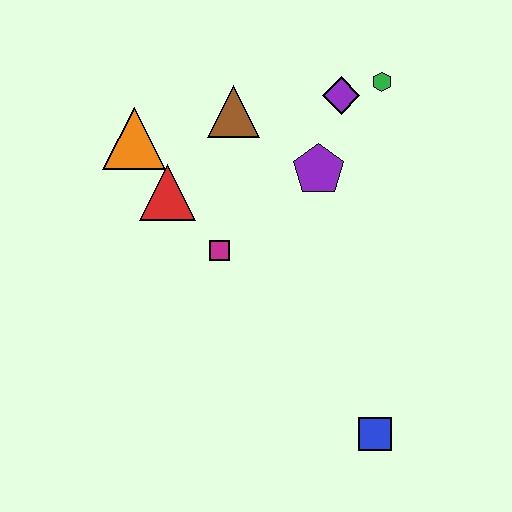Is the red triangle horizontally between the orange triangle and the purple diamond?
Yes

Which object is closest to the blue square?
The magenta square is closest to the blue square.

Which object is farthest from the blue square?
The orange triangle is farthest from the blue square.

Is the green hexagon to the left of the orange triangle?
No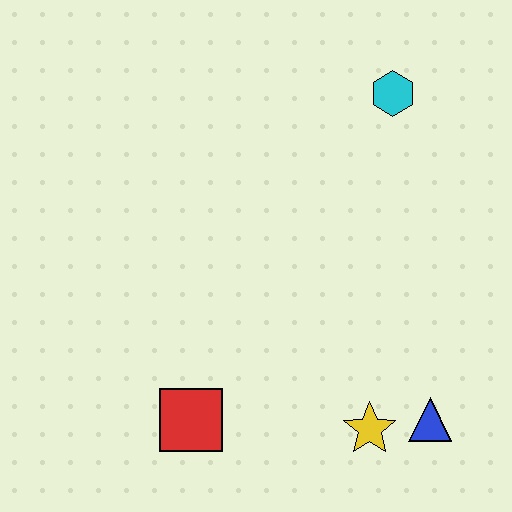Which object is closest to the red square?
The yellow star is closest to the red square.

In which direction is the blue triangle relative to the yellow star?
The blue triangle is to the right of the yellow star.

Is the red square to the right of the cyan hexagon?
No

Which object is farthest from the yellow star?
The cyan hexagon is farthest from the yellow star.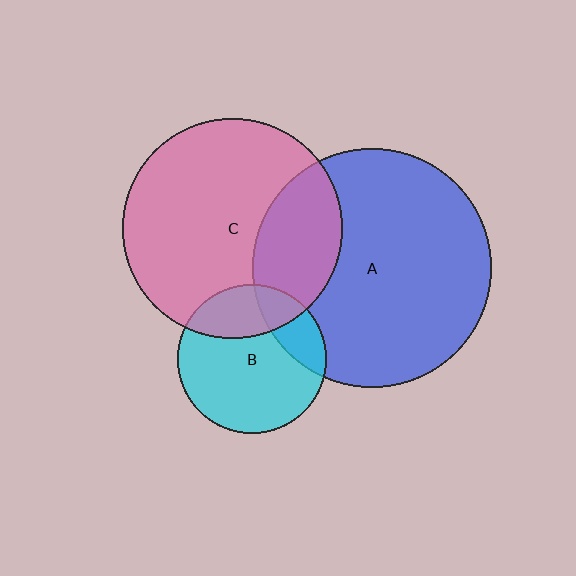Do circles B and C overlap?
Yes.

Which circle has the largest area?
Circle A (blue).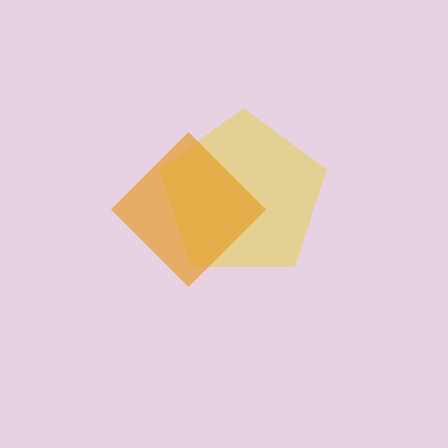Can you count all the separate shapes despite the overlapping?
Yes, there are 2 separate shapes.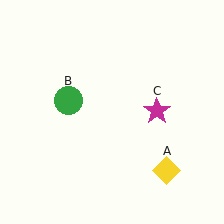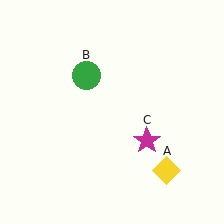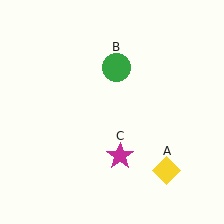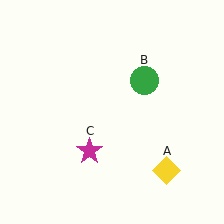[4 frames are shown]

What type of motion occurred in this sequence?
The green circle (object B), magenta star (object C) rotated clockwise around the center of the scene.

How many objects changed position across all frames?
2 objects changed position: green circle (object B), magenta star (object C).